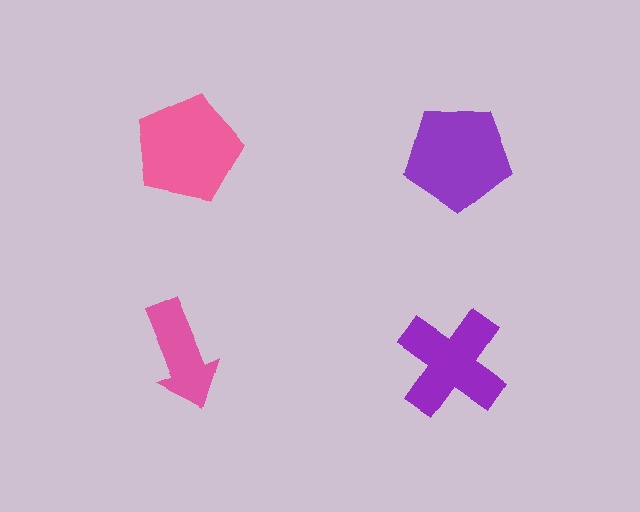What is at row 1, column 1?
A pink pentagon.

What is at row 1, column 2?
A purple pentagon.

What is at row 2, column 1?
A pink arrow.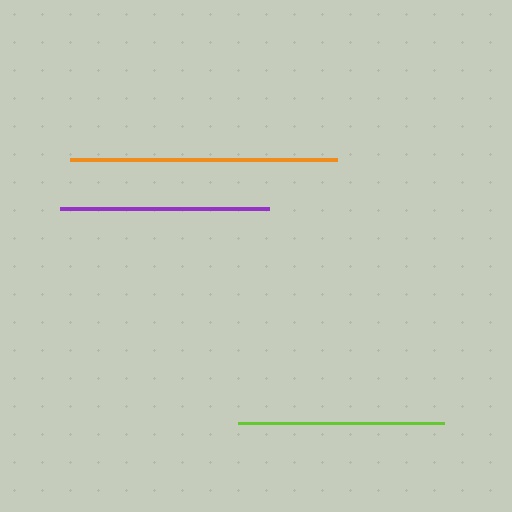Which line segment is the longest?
The orange line is the longest at approximately 267 pixels.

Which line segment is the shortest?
The lime line is the shortest at approximately 206 pixels.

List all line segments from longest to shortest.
From longest to shortest: orange, purple, lime.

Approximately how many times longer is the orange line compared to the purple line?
The orange line is approximately 1.3 times the length of the purple line.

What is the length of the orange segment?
The orange segment is approximately 267 pixels long.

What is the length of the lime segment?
The lime segment is approximately 206 pixels long.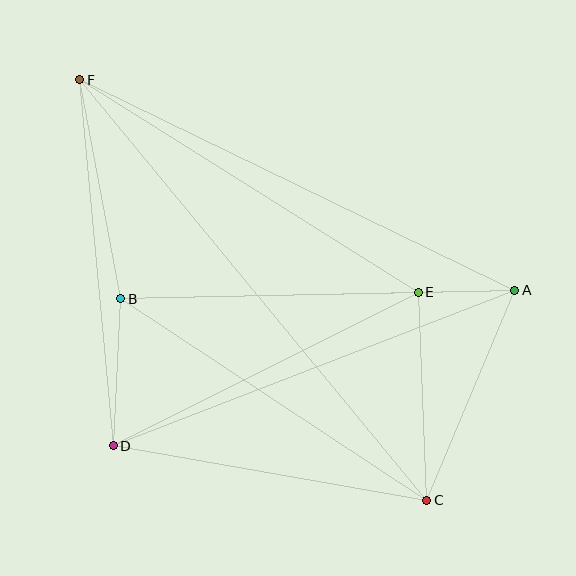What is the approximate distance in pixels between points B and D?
The distance between B and D is approximately 147 pixels.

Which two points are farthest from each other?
Points C and F are farthest from each other.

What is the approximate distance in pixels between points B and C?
The distance between B and C is approximately 366 pixels.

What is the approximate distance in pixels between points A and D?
The distance between A and D is approximately 430 pixels.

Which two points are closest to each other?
Points A and E are closest to each other.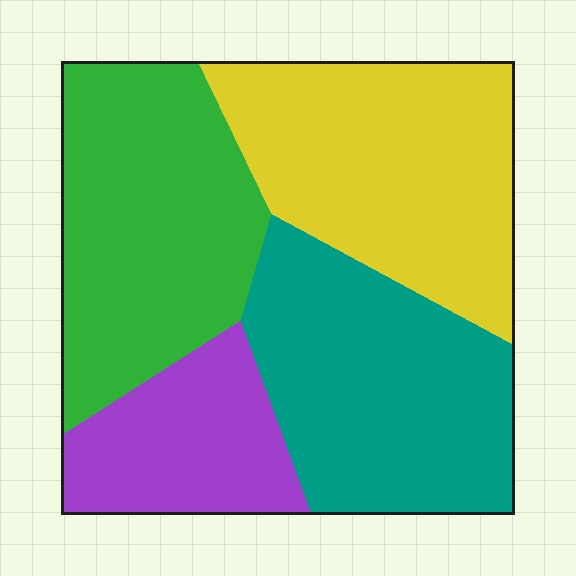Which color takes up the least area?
Purple, at roughly 15%.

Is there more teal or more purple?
Teal.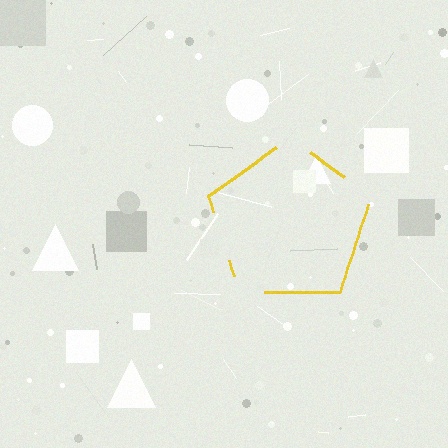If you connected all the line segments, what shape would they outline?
They would outline a pentagon.